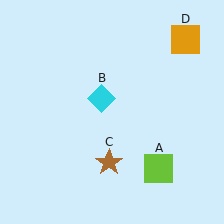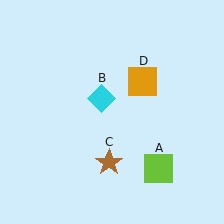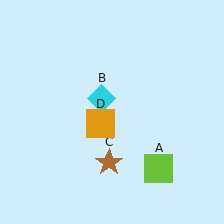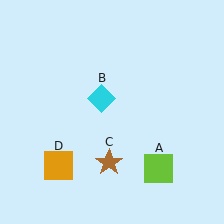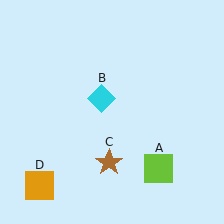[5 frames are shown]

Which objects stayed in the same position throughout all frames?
Lime square (object A) and cyan diamond (object B) and brown star (object C) remained stationary.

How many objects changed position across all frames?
1 object changed position: orange square (object D).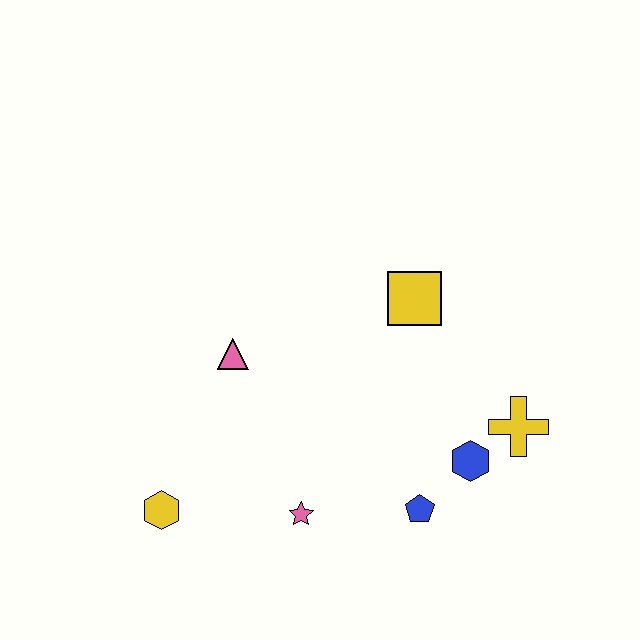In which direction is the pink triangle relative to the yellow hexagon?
The pink triangle is above the yellow hexagon.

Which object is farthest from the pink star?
The yellow square is farthest from the pink star.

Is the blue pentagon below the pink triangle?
Yes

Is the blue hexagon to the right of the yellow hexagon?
Yes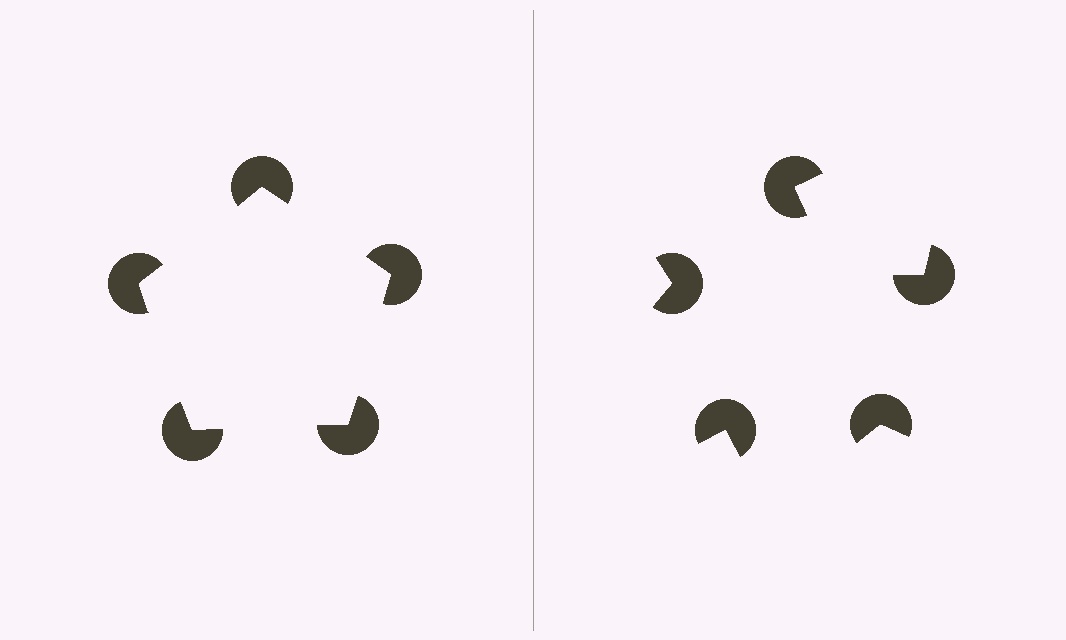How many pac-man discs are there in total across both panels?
10 — 5 on each side.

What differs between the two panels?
The pac-man discs are positioned identically on both sides; only the wedge orientations differ. On the left they align to a pentagon; on the right they are misaligned.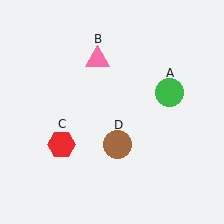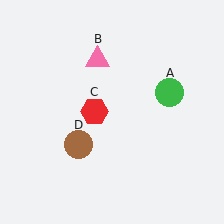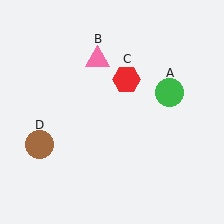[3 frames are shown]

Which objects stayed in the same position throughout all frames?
Green circle (object A) and pink triangle (object B) remained stationary.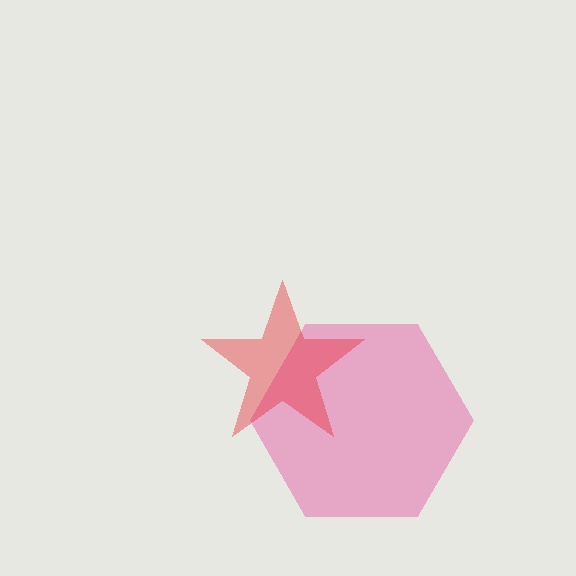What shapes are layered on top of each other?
The layered shapes are: a pink hexagon, a red star.